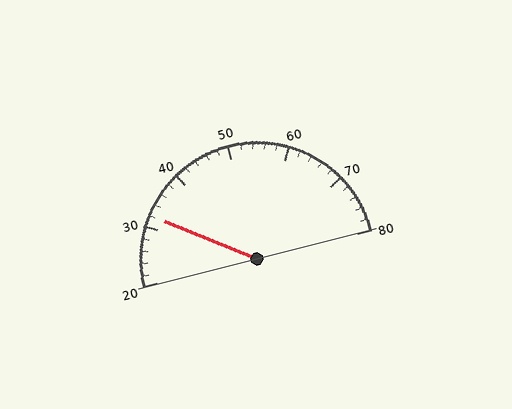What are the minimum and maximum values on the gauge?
The gauge ranges from 20 to 80.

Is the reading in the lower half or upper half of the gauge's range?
The reading is in the lower half of the range (20 to 80).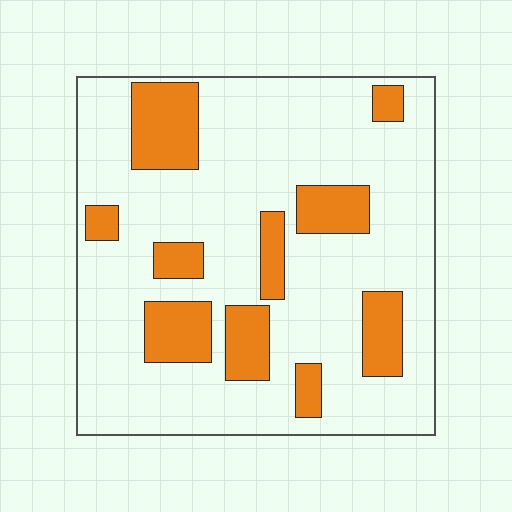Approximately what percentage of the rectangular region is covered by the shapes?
Approximately 20%.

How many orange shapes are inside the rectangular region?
10.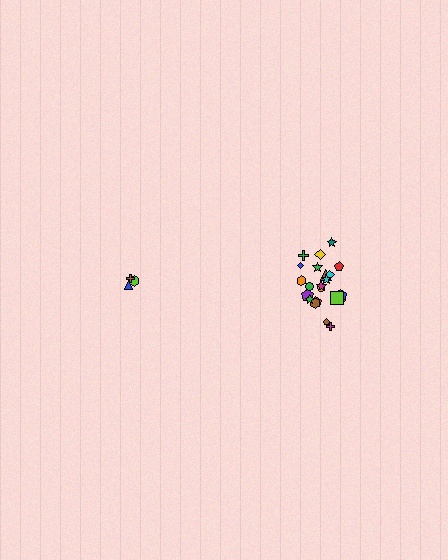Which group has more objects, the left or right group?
The right group.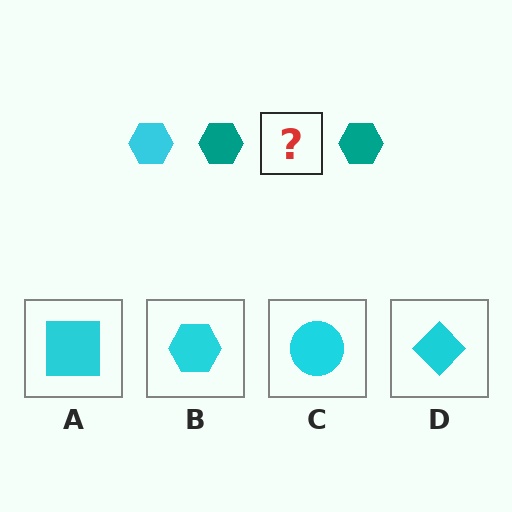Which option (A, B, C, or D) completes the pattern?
B.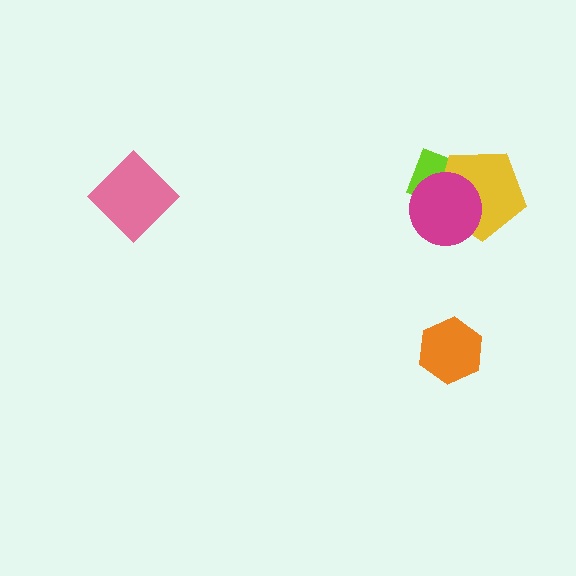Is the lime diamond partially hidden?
Yes, it is partially covered by another shape.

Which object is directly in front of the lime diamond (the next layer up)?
The yellow pentagon is directly in front of the lime diamond.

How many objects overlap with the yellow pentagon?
2 objects overlap with the yellow pentagon.